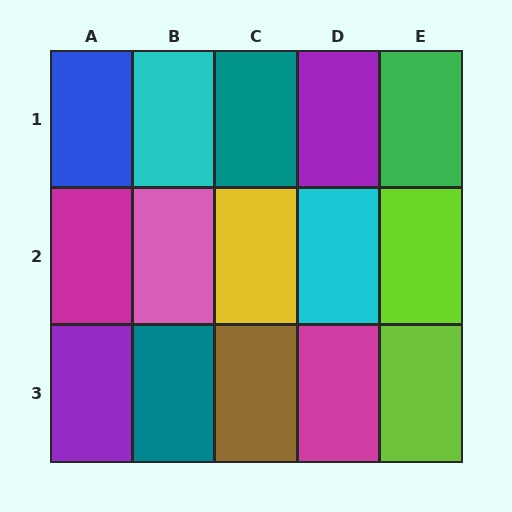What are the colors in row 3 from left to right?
Purple, teal, brown, magenta, lime.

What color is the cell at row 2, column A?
Magenta.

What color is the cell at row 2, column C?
Yellow.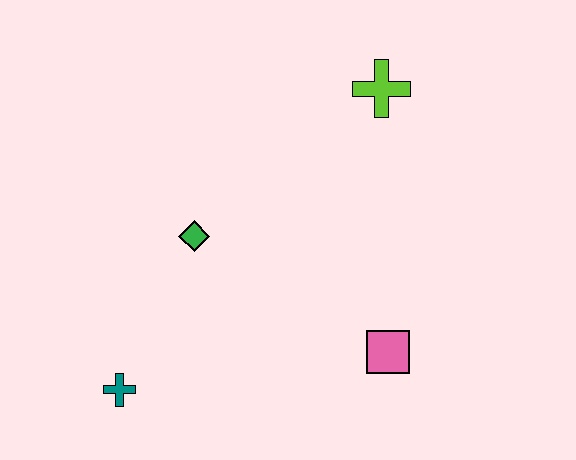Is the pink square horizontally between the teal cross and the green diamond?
No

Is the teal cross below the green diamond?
Yes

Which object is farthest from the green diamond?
The lime cross is farthest from the green diamond.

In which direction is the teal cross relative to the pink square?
The teal cross is to the left of the pink square.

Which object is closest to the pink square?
The green diamond is closest to the pink square.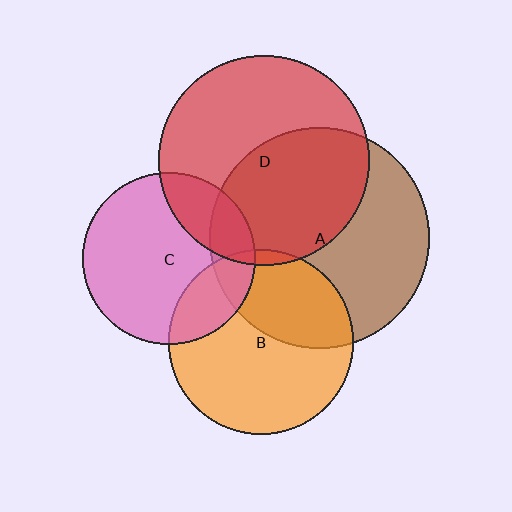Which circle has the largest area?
Circle A (brown).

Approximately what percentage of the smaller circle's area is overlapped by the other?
Approximately 20%.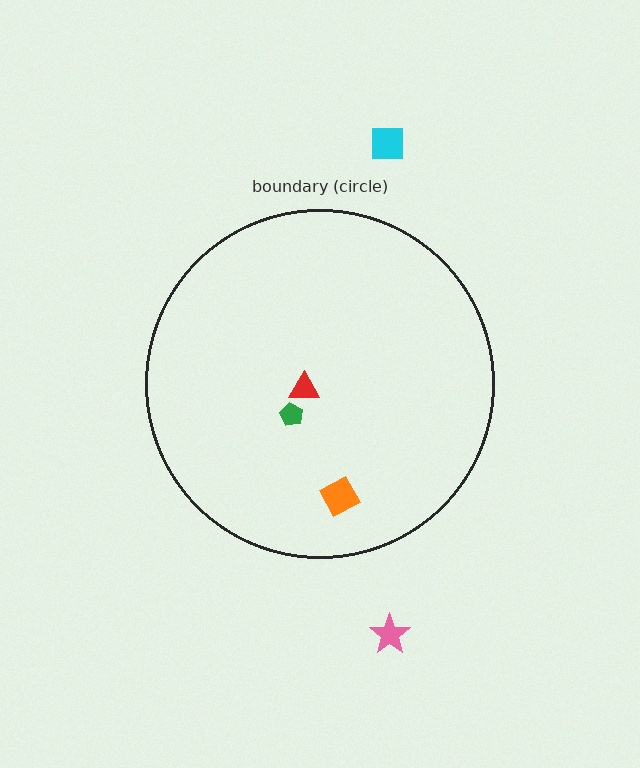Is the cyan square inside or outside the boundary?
Outside.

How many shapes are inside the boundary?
3 inside, 2 outside.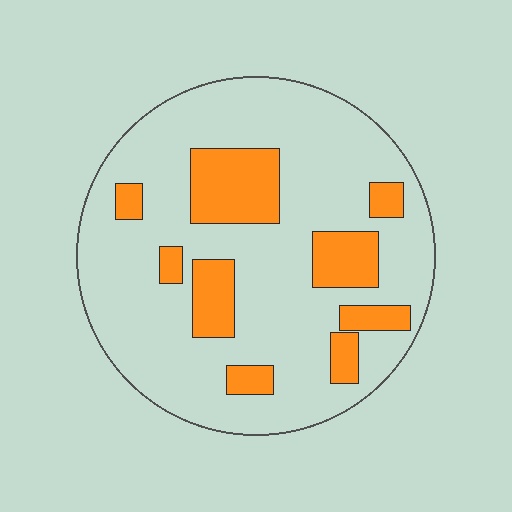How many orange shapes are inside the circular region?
9.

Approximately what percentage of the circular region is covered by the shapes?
Approximately 20%.